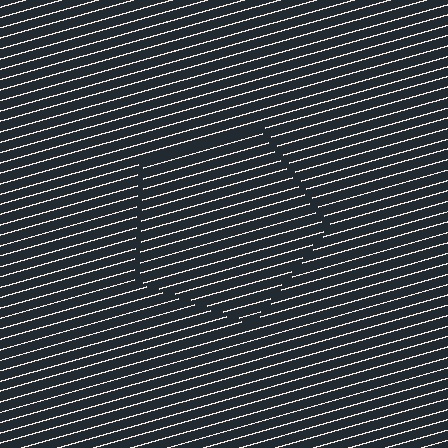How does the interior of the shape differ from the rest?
The interior of the shape contains the same grating, shifted by half a period — the contour is defined by the phase discontinuity where line-ends from the inner and outer gratings abut.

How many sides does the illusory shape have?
5 sides — the line-ends trace a pentagon.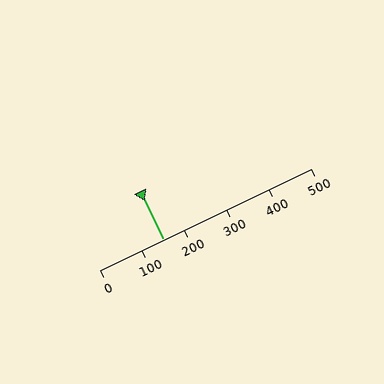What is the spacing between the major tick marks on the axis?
The major ticks are spaced 100 apart.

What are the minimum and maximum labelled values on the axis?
The axis runs from 0 to 500.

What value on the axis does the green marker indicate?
The marker indicates approximately 150.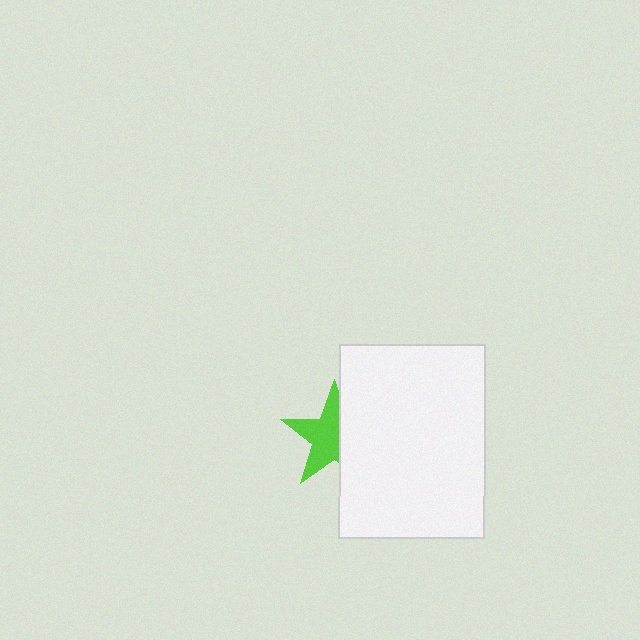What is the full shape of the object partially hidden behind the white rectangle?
The partially hidden object is a lime star.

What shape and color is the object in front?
The object in front is a white rectangle.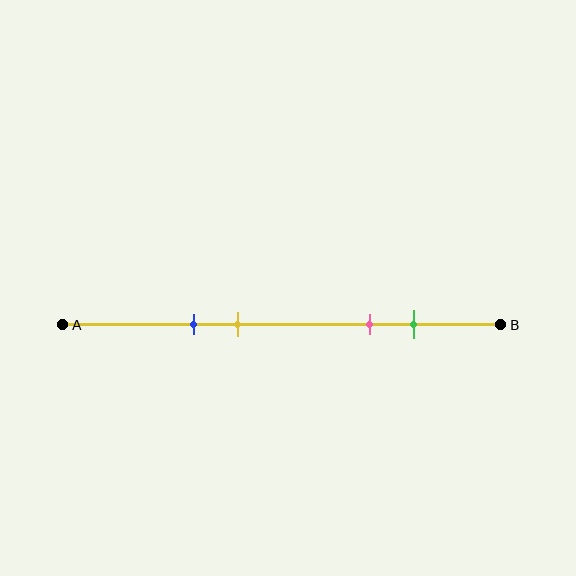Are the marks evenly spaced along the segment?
No, the marks are not evenly spaced.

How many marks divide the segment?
There are 4 marks dividing the segment.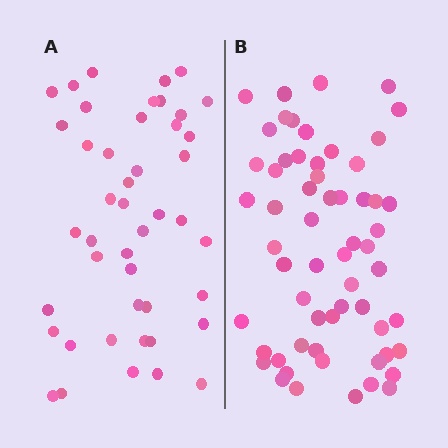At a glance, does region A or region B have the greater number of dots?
Region B (the right region) has more dots.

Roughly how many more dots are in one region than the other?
Region B has approximately 15 more dots than region A.